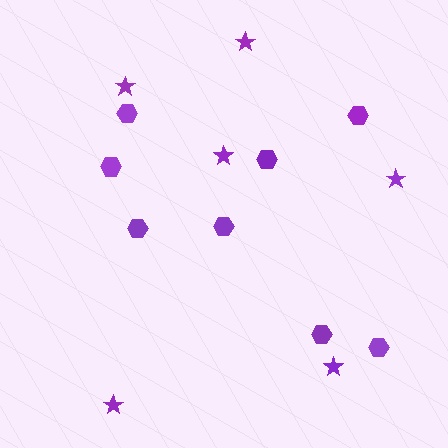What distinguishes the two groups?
There are 2 groups: one group of hexagons (8) and one group of stars (6).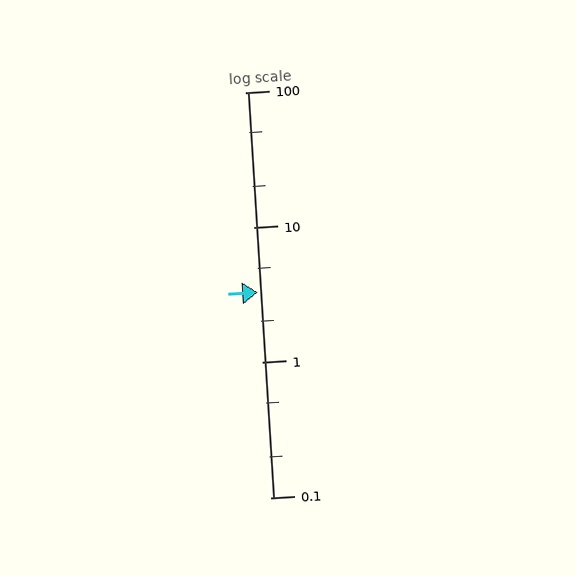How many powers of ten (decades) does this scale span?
The scale spans 3 decades, from 0.1 to 100.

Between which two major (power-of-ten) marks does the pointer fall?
The pointer is between 1 and 10.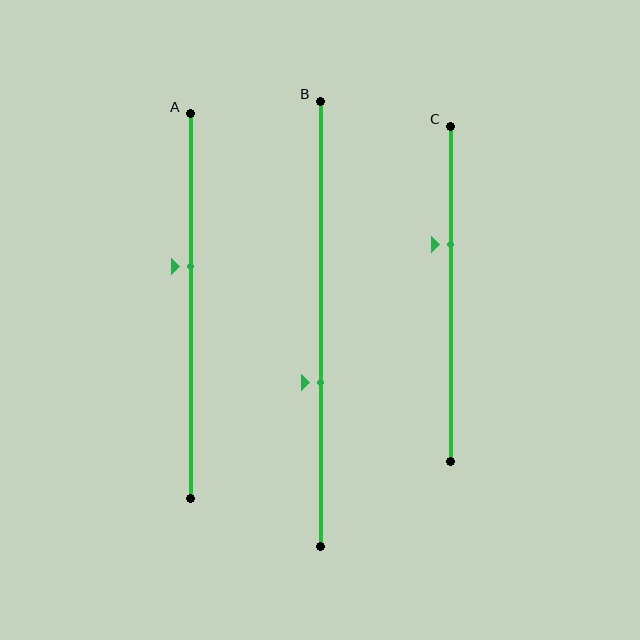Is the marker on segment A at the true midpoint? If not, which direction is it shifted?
No, the marker on segment A is shifted upward by about 10% of the segment length.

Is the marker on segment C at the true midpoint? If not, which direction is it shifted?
No, the marker on segment C is shifted upward by about 15% of the segment length.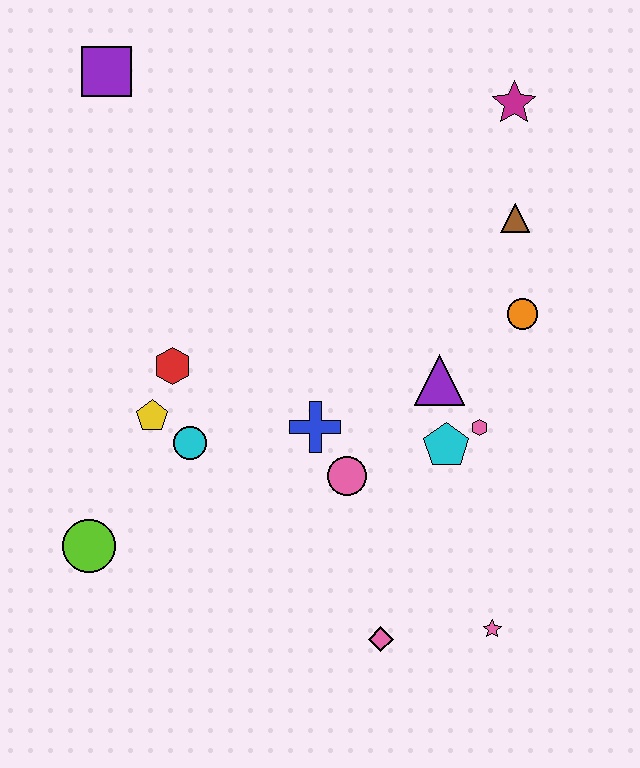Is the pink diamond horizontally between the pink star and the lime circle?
Yes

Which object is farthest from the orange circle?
The lime circle is farthest from the orange circle.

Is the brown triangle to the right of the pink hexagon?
Yes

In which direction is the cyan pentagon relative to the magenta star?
The cyan pentagon is below the magenta star.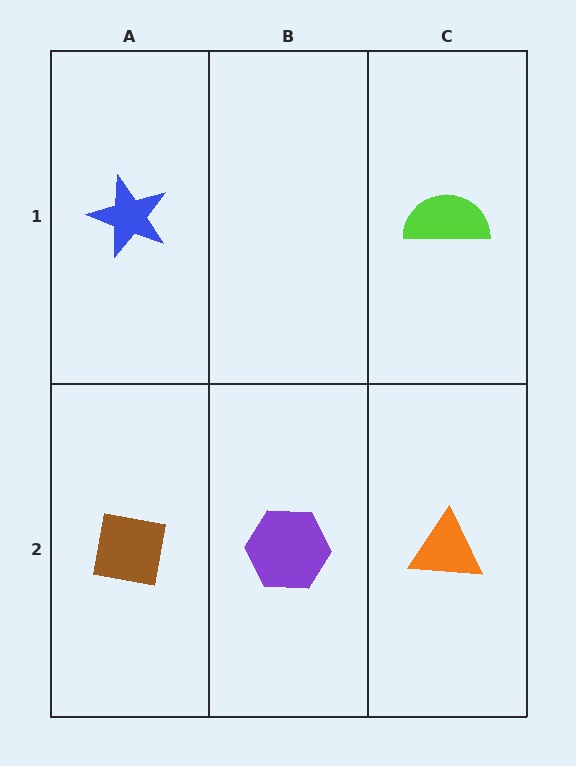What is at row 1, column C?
A lime semicircle.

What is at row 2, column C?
An orange triangle.